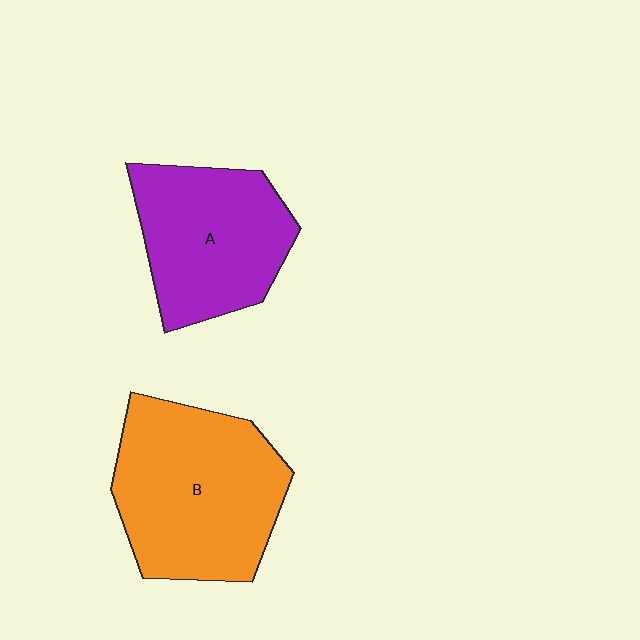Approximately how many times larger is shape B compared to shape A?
Approximately 1.3 times.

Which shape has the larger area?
Shape B (orange).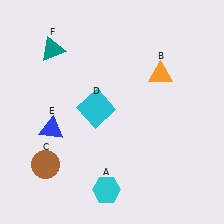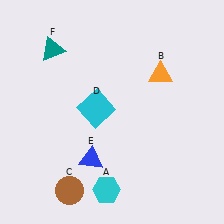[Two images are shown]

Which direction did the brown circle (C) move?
The brown circle (C) moved down.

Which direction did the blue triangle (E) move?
The blue triangle (E) moved right.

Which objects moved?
The objects that moved are: the brown circle (C), the blue triangle (E).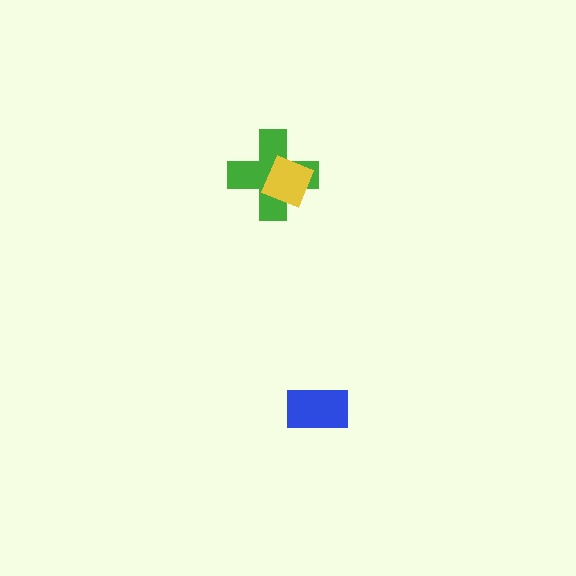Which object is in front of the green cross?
The yellow diamond is in front of the green cross.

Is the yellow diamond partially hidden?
No, no other shape covers it.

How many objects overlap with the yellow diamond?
1 object overlaps with the yellow diamond.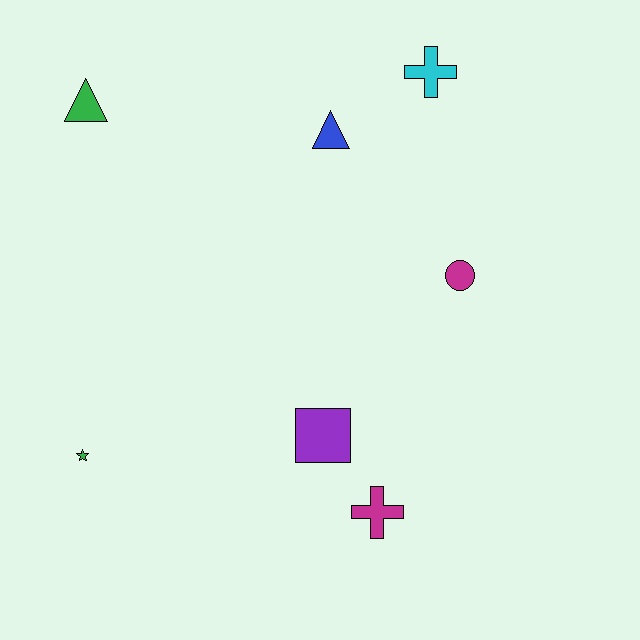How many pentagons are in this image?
There are no pentagons.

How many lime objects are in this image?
There are no lime objects.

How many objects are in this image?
There are 7 objects.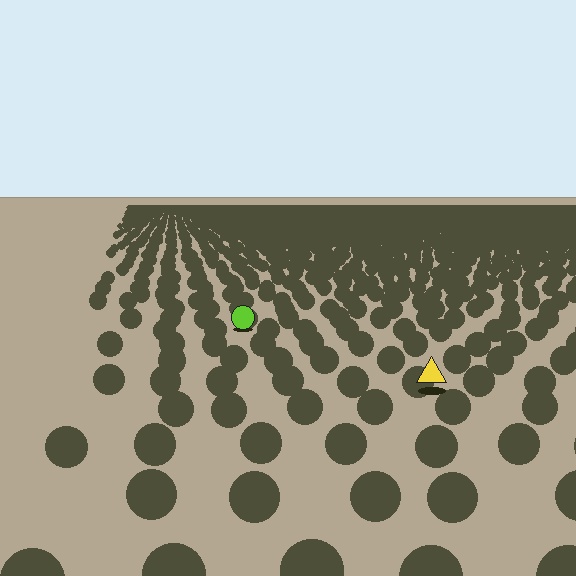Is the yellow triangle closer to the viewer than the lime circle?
Yes. The yellow triangle is closer — you can tell from the texture gradient: the ground texture is coarser near it.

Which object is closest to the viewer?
The yellow triangle is closest. The texture marks near it are larger and more spread out.